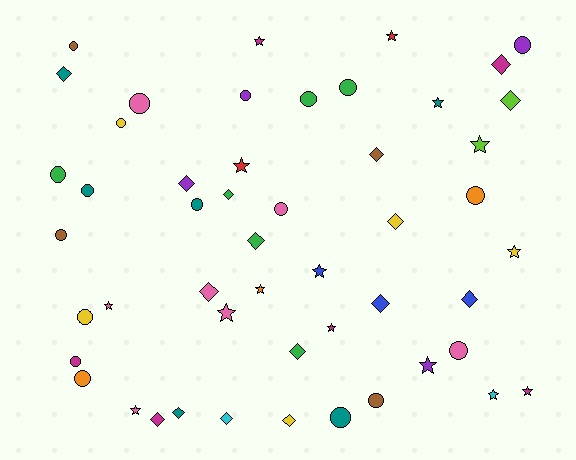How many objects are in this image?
There are 50 objects.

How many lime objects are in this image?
There are 2 lime objects.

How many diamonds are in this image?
There are 16 diamonds.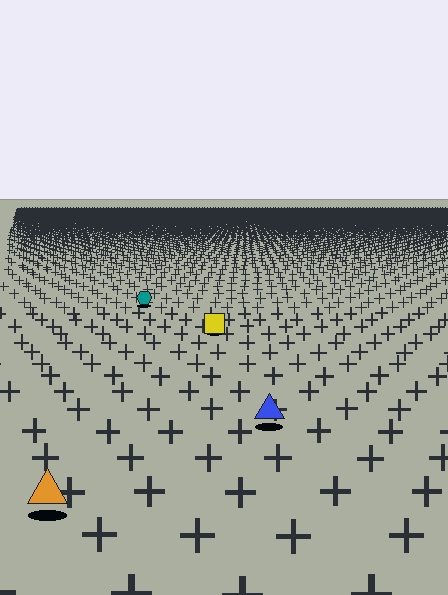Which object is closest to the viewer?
The orange triangle is closest. The texture marks near it are larger and more spread out.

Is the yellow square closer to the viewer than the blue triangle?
No. The blue triangle is closer — you can tell from the texture gradient: the ground texture is coarser near it.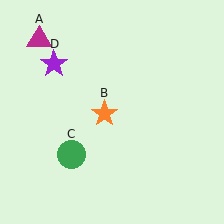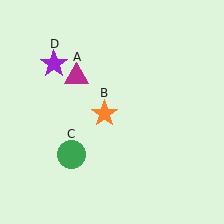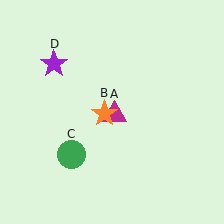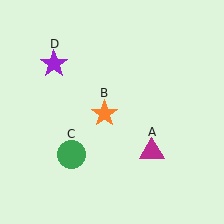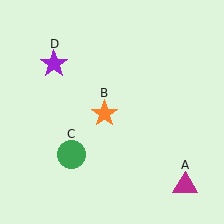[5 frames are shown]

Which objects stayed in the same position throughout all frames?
Orange star (object B) and green circle (object C) and purple star (object D) remained stationary.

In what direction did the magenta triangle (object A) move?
The magenta triangle (object A) moved down and to the right.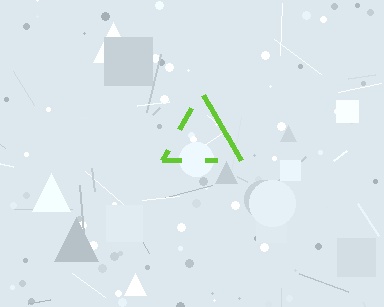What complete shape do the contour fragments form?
The contour fragments form a triangle.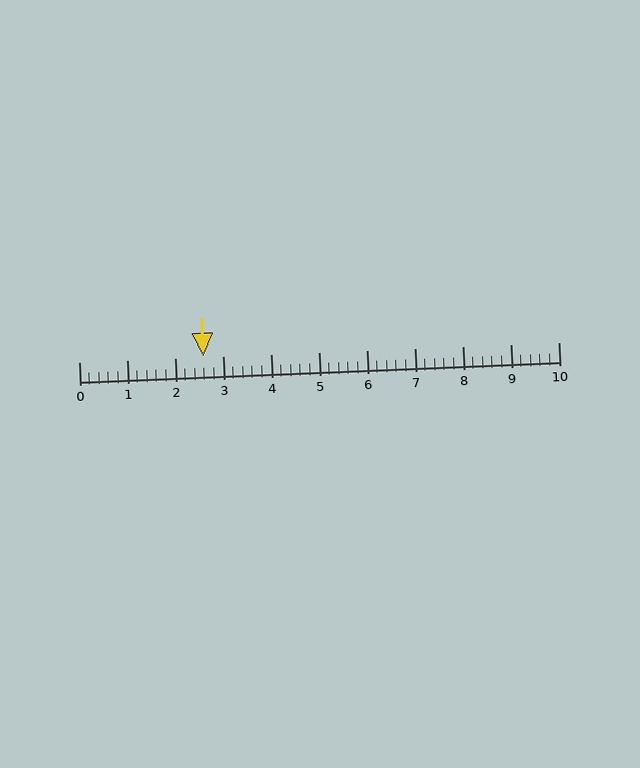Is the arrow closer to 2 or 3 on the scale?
The arrow is closer to 3.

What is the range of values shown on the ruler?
The ruler shows values from 0 to 10.